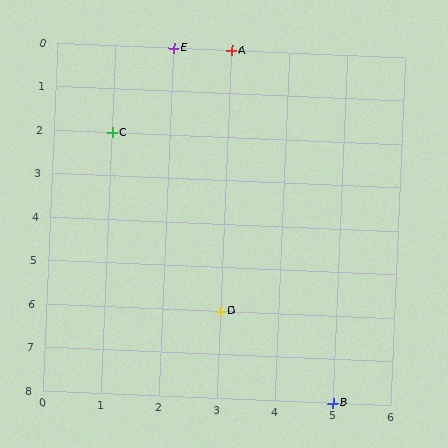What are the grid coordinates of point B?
Point B is at grid coordinates (5, 8).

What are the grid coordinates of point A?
Point A is at grid coordinates (3, 0).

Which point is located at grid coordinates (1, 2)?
Point C is at (1, 2).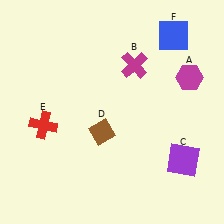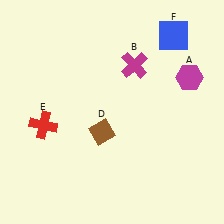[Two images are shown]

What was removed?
The purple square (C) was removed in Image 2.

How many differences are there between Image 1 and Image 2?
There is 1 difference between the two images.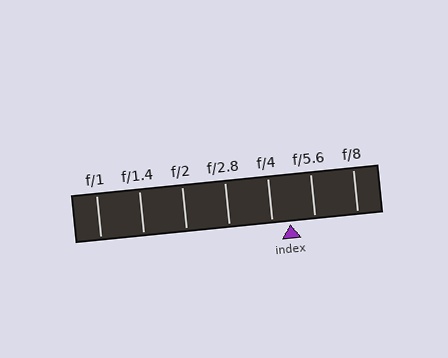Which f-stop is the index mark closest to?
The index mark is closest to f/4.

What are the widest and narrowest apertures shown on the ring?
The widest aperture shown is f/1 and the narrowest is f/8.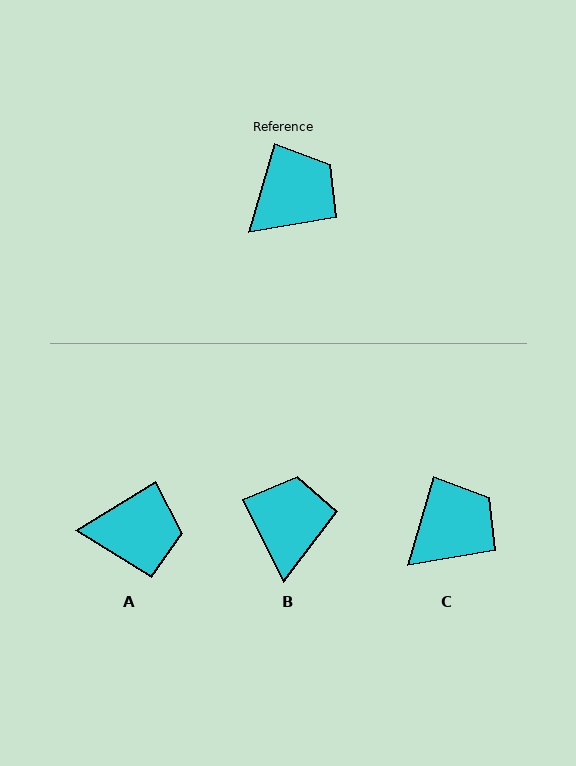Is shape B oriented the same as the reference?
No, it is off by about 43 degrees.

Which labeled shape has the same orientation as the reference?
C.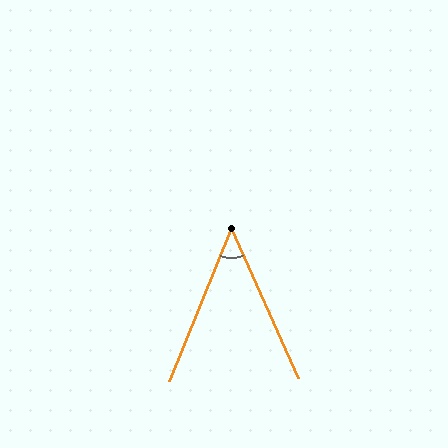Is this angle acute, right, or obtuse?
It is acute.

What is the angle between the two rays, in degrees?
Approximately 46 degrees.